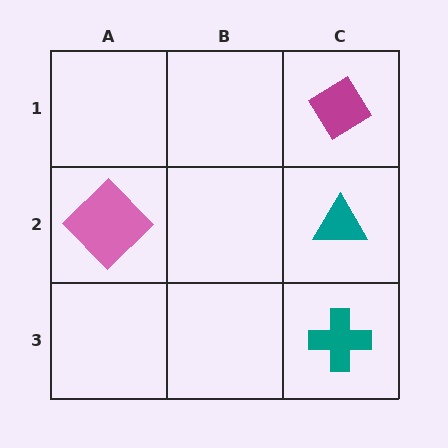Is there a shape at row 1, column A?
No, that cell is empty.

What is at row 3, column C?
A teal cross.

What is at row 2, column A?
A pink diamond.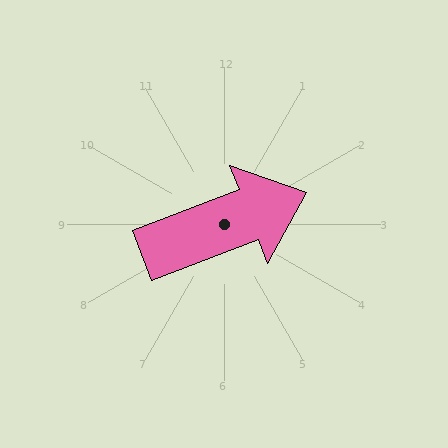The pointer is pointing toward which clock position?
Roughly 2 o'clock.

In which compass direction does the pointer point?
East.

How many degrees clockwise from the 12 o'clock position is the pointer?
Approximately 69 degrees.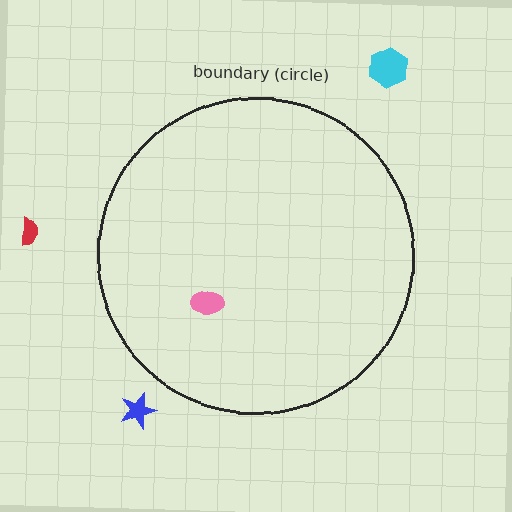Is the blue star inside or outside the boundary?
Outside.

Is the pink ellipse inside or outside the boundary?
Inside.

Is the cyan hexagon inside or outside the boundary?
Outside.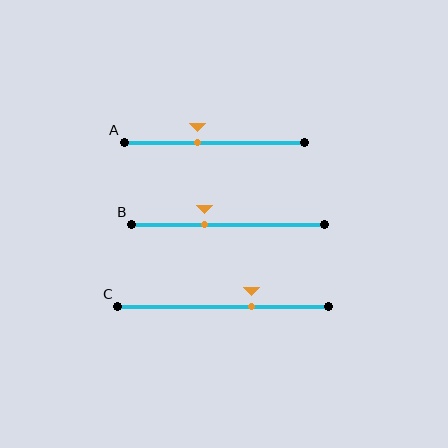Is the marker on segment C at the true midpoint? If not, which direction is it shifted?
No, the marker on segment C is shifted to the right by about 13% of the segment length.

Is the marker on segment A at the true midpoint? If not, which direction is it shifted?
No, the marker on segment A is shifted to the left by about 9% of the segment length.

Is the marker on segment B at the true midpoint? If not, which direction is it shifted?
No, the marker on segment B is shifted to the left by about 12% of the segment length.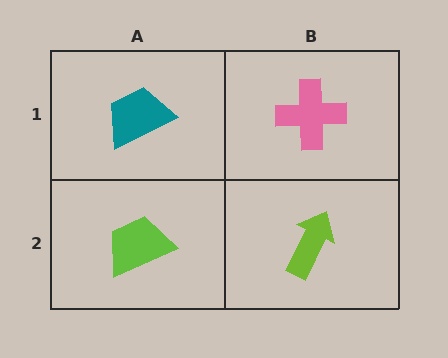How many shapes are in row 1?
2 shapes.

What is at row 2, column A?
A lime trapezoid.